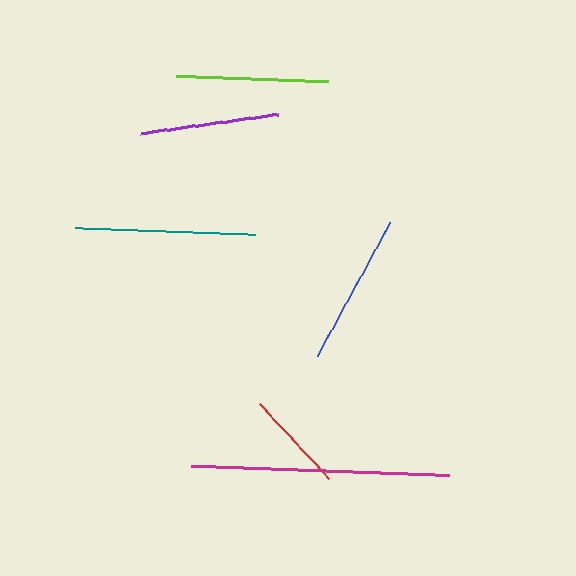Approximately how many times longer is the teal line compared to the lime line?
The teal line is approximately 1.2 times the length of the lime line.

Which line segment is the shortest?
The red line is the shortest at approximately 102 pixels.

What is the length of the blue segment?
The blue segment is approximately 153 pixels long.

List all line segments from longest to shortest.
From longest to shortest: magenta, teal, blue, lime, purple, red.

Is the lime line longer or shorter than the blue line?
The blue line is longer than the lime line.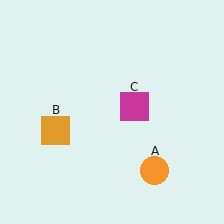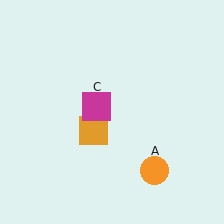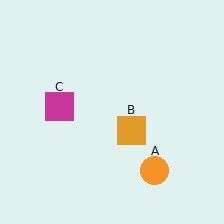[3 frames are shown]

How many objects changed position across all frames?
2 objects changed position: orange square (object B), magenta square (object C).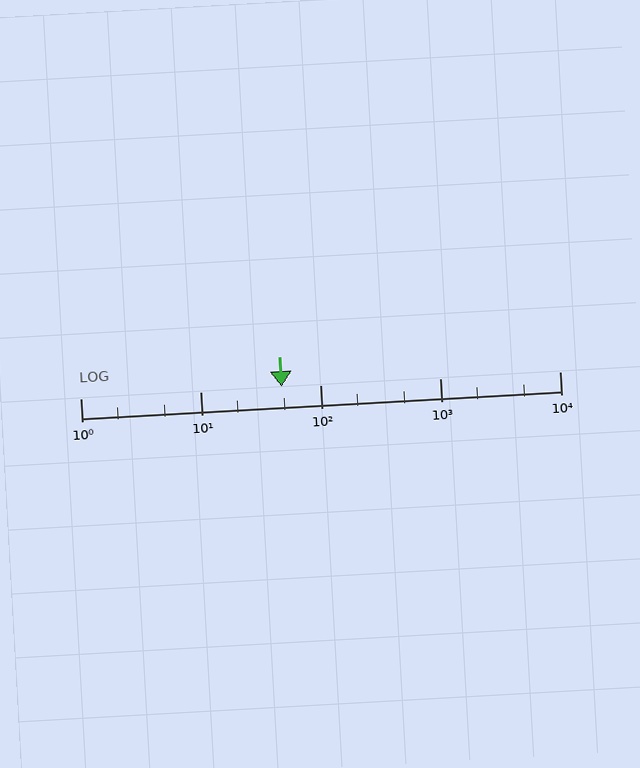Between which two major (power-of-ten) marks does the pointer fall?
The pointer is between 10 and 100.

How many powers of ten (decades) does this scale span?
The scale spans 4 decades, from 1 to 10000.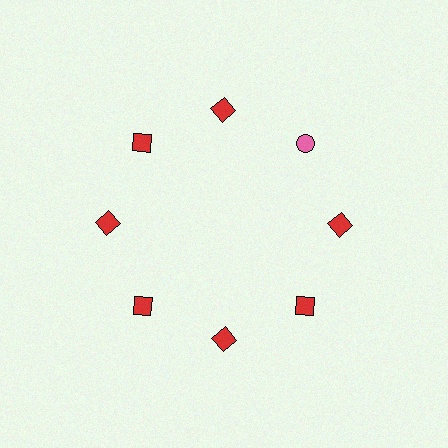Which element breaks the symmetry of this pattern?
The pink circle at roughly the 2 o'clock position breaks the symmetry. All other shapes are red squares.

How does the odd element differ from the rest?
It differs in both color (pink instead of red) and shape (circle instead of square).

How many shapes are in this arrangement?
There are 8 shapes arranged in a ring pattern.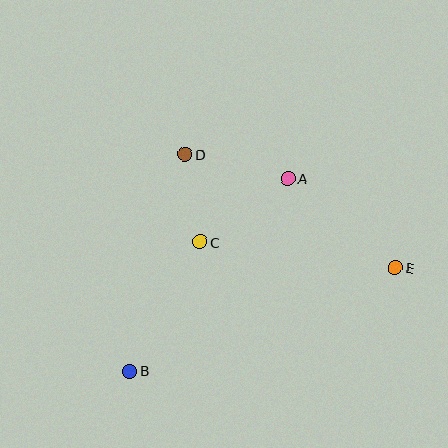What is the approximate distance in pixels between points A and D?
The distance between A and D is approximately 105 pixels.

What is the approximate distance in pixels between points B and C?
The distance between B and C is approximately 147 pixels.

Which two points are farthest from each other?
Points B and E are farthest from each other.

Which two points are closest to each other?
Points C and D are closest to each other.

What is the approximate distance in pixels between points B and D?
The distance between B and D is approximately 224 pixels.